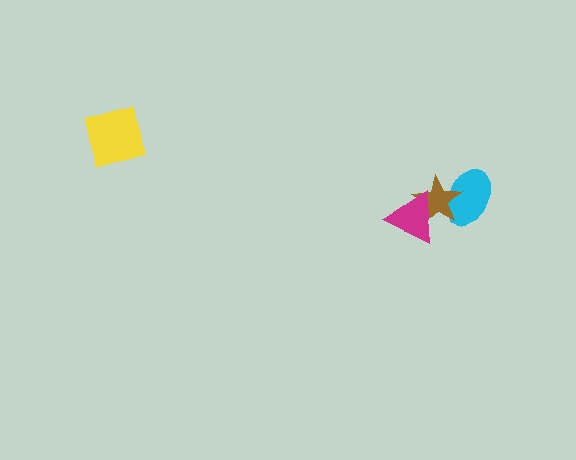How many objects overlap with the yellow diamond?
0 objects overlap with the yellow diamond.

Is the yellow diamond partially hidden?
No, no other shape covers it.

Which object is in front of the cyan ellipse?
The brown star is in front of the cyan ellipse.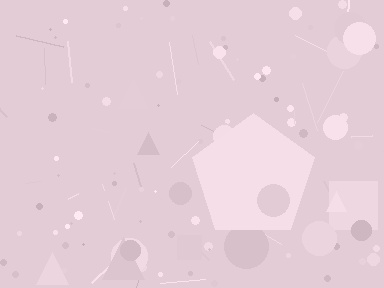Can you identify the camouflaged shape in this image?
The camouflaged shape is a pentagon.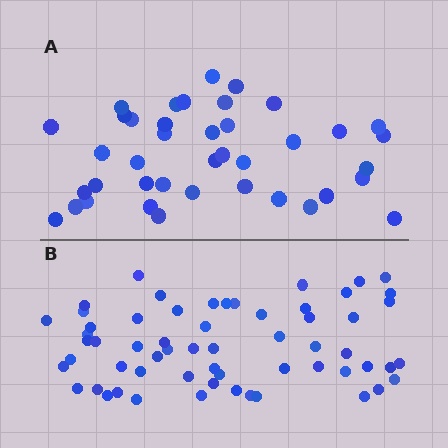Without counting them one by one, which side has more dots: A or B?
Region B (the bottom region) has more dots.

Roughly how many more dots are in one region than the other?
Region B has approximately 20 more dots than region A.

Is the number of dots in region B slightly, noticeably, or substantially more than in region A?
Region B has substantially more. The ratio is roughly 1.5 to 1.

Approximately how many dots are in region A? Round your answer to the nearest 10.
About 40 dots.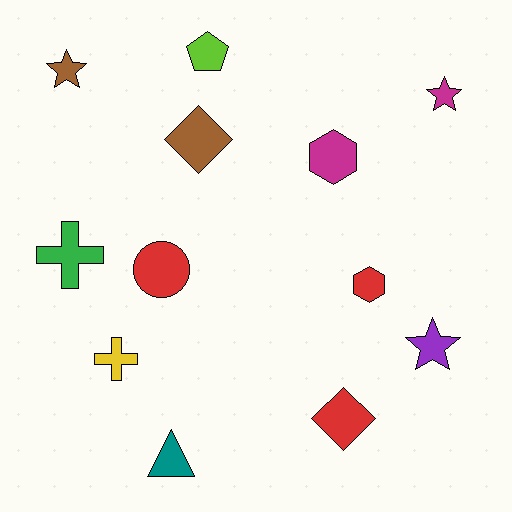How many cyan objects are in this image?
There are no cyan objects.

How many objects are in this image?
There are 12 objects.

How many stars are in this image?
There are 3 stars.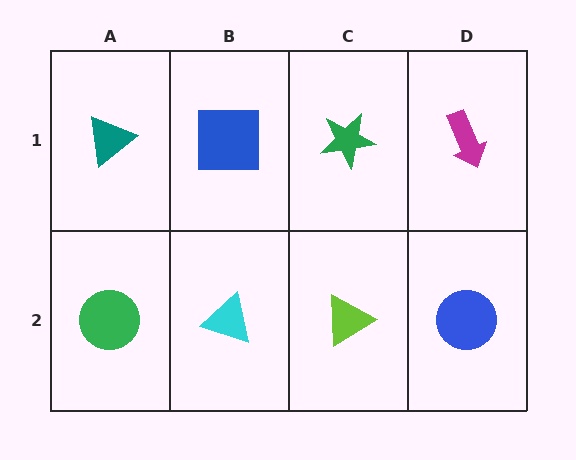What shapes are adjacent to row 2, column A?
A teal triangle (row 1, column A), a cyan triangle (row 2, column B).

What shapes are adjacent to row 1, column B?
A cyan triangle (row 2, column B), a teal triangle (row 1, column A), a green star (row 1, column C).